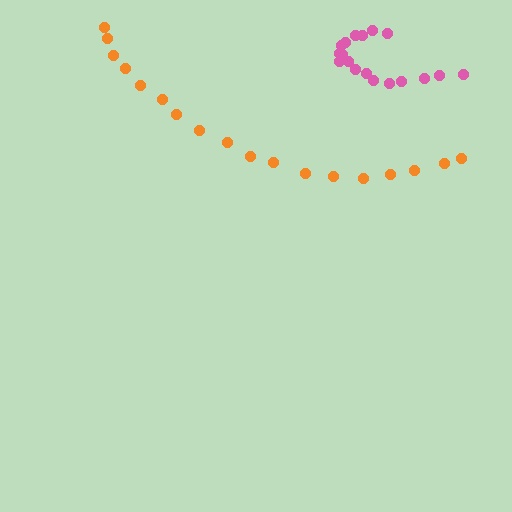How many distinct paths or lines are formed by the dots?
There are 2 distinct paths.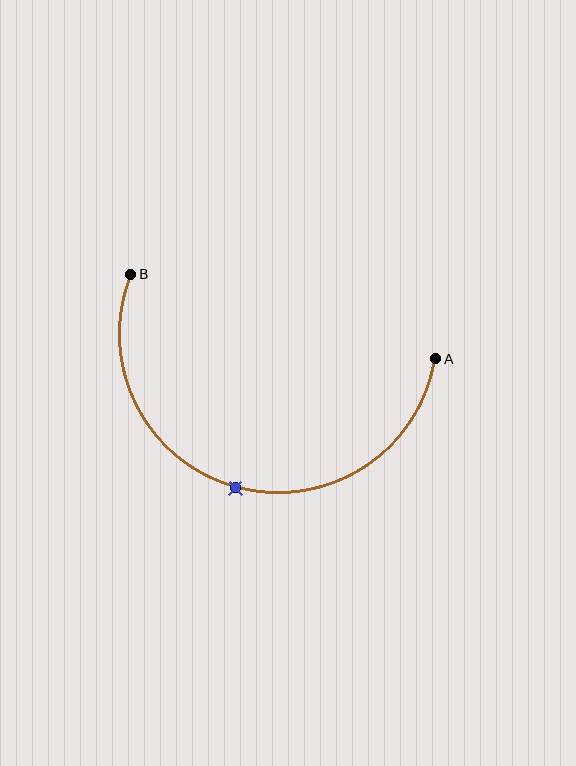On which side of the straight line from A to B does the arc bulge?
The arc bulges below the straight line connecting A and B.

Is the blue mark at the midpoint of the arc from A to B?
Yes. The blue mark lies on the arc at equal arc-length from both A and B — it is the arc midpoint.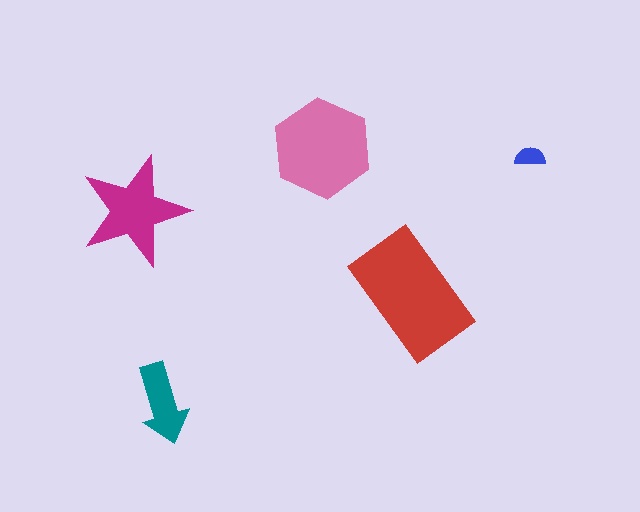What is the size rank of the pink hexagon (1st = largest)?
2nd.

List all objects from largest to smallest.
The red rectangle, the pink hexagon, the magenta star, the teal arrow, the blue semicircle.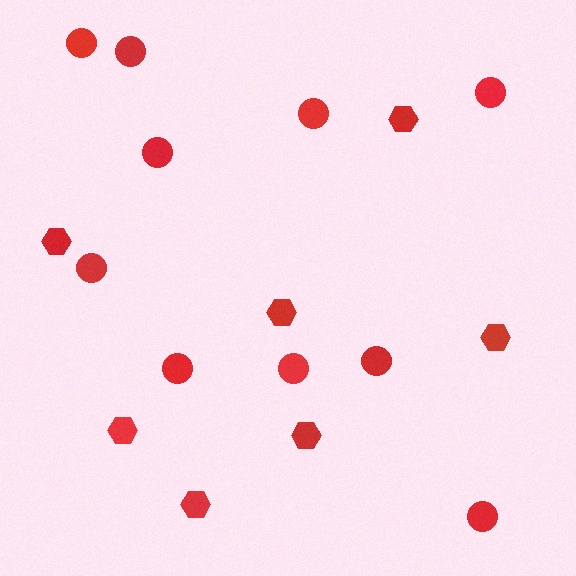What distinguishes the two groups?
There are 2 groups: one group of hexagons (7) and one group of circles (10).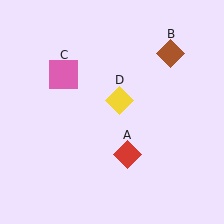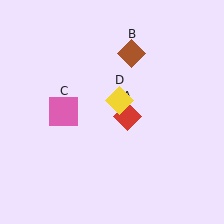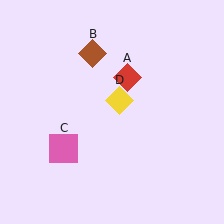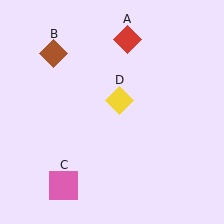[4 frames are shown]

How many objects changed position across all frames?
3 objects changed position: red diamond (object A), brown diamond (object B), pink square (object C).